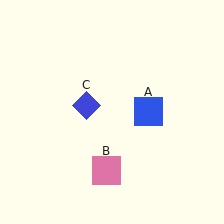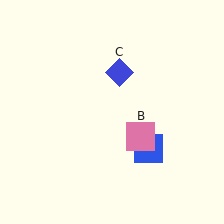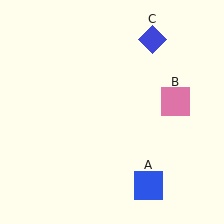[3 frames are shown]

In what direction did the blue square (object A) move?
The blue square (object A) moved down.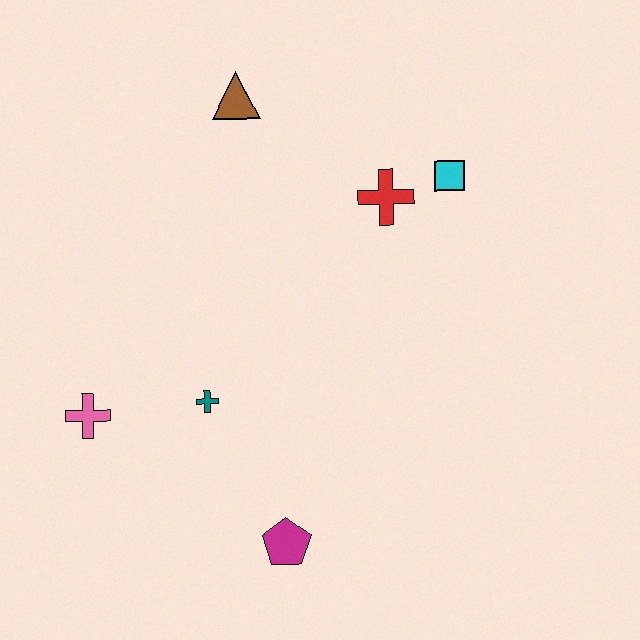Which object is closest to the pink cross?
The teal cross is closest to the pink cross.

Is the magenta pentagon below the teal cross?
Yes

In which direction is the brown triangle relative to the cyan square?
The brown triangle is to the left of the cyan square.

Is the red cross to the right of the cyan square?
No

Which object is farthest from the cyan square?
The pink cross is farthest from the cyan square.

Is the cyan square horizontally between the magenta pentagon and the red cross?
No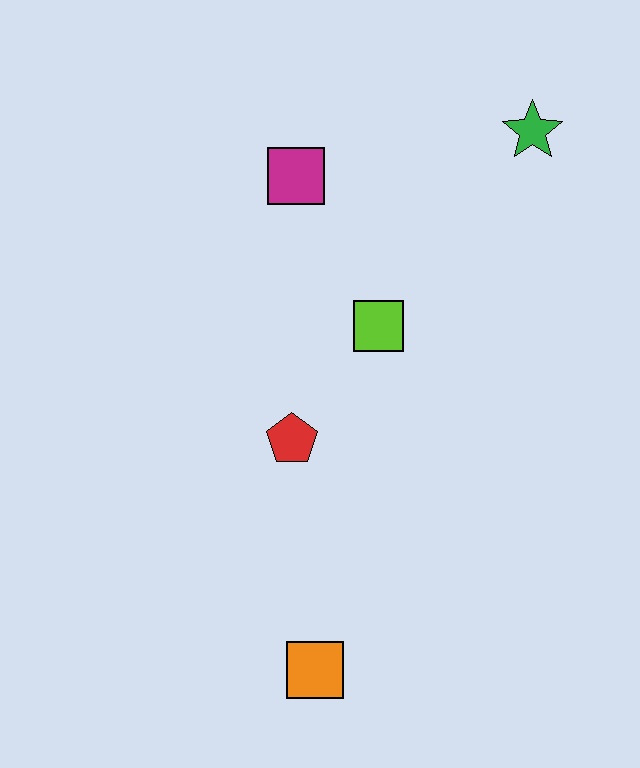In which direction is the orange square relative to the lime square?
The orange square is below the lime square.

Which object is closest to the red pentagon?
The lime square is closest to the red pentagon.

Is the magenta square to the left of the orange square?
Yes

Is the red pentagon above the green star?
No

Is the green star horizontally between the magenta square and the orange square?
No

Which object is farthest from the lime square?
The orange square is farthest from the lime square.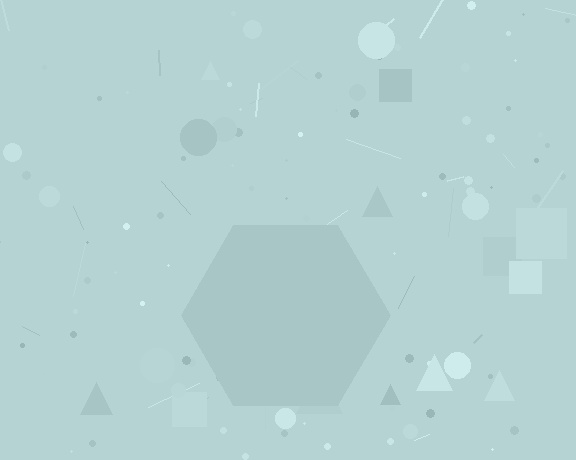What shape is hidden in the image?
A hexagon is hidden in the image.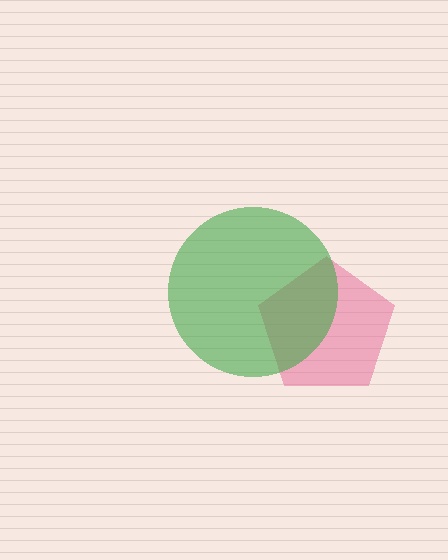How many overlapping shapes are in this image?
There are 2 overlapping shapes in the image.